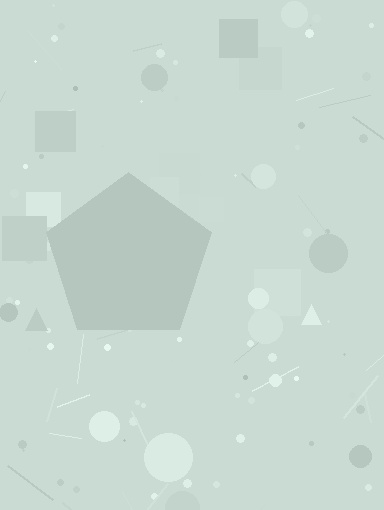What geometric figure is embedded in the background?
A pentagon is embedded in the background.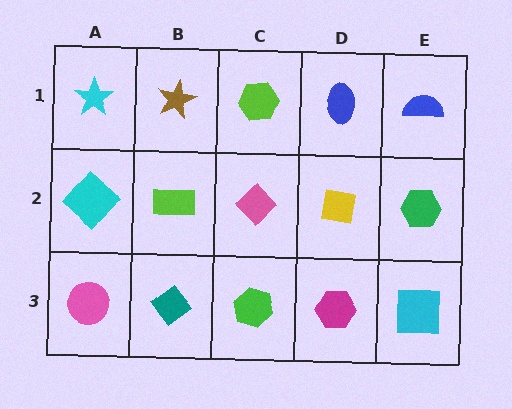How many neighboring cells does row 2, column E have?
3.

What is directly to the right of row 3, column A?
A teal diamond.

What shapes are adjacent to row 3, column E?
A green hexagon (row 2, column E), a magenta hexagon (row 3, column D).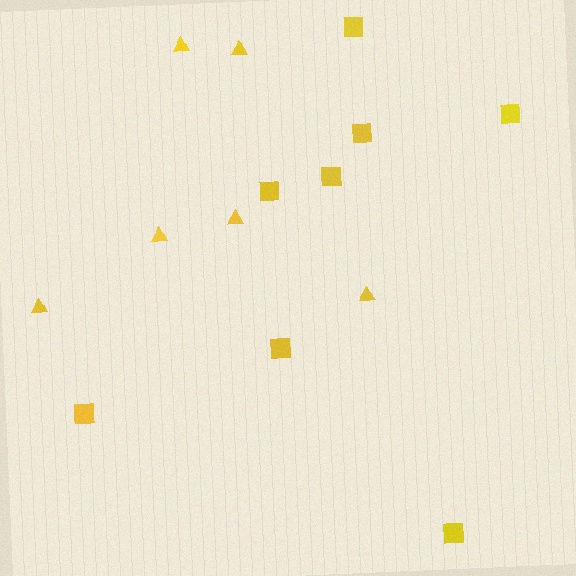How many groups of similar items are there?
There are 2 groups: one group of triangles (6) and one group of squares (8).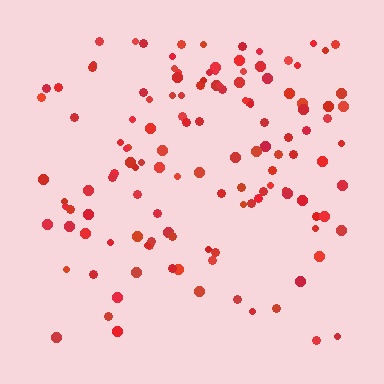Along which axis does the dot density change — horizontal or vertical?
Vertical.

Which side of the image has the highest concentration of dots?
The top.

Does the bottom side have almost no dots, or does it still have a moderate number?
Still a moderate number, just noticeably fewer than the top.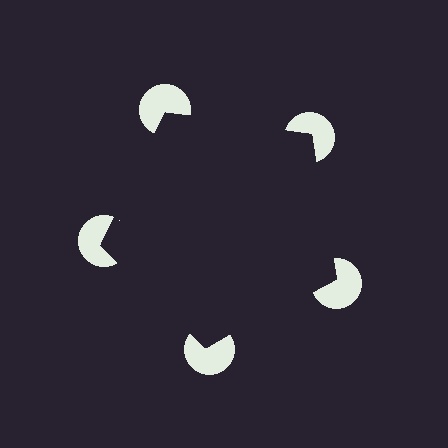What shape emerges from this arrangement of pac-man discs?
An illusory pentagon — its edges are inferred from the aligned wedge cuts in the pac-man discs, not physically drawn.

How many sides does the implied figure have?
5 sides.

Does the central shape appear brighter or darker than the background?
It typically appears slightly darker than the background, even though no actual brightness change is drawn.